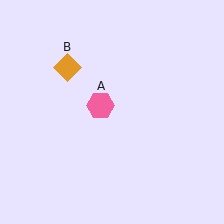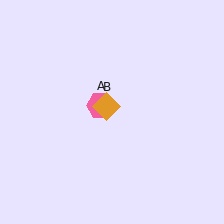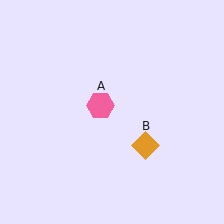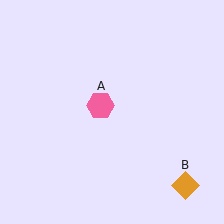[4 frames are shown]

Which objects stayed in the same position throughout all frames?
Pink hexagon (object A) remained stationary.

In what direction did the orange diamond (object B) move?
The orange diamond (object B) moved down and to the right.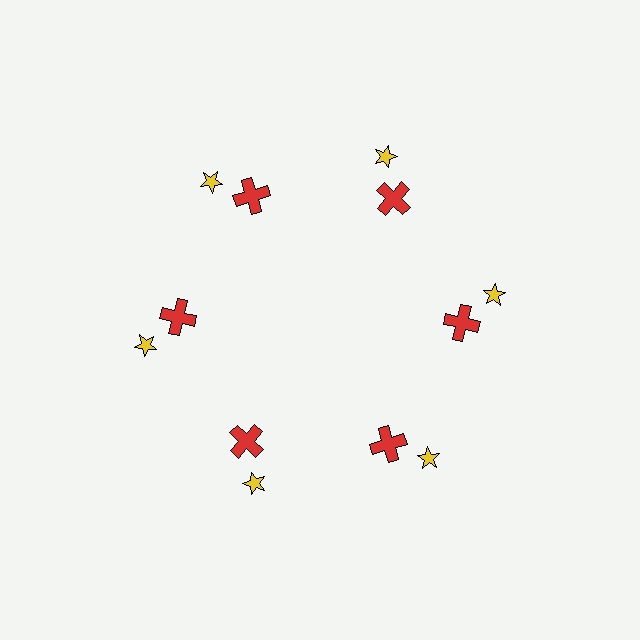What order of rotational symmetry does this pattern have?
This pattern has 6-fold rotational symmetry.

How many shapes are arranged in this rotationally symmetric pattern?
There are 12 shapes, arranged in 6 groups of 2.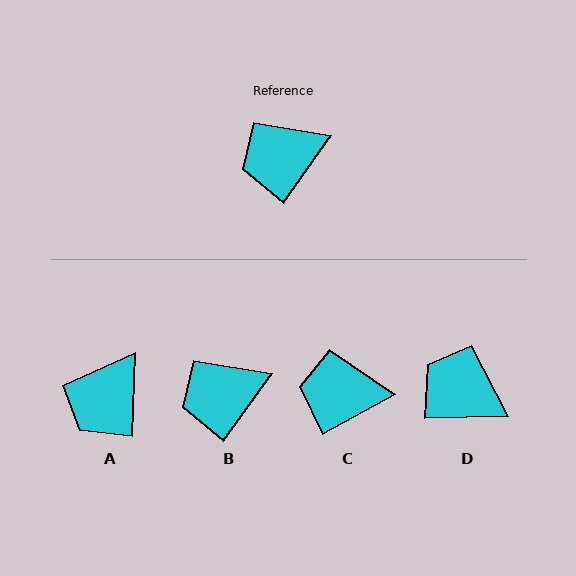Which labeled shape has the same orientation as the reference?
B.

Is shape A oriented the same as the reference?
No, it is off by about 34 degrees.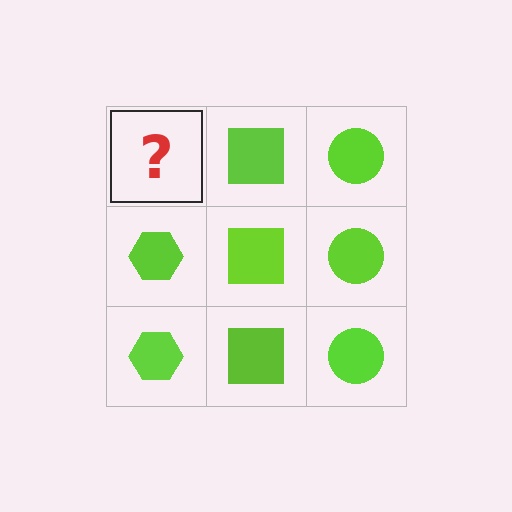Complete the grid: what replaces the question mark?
The question mark should be replaced with a lime hexagon.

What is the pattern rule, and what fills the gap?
The rule is that each column has a consistent shape. The gap should be filled with a lime hexagon.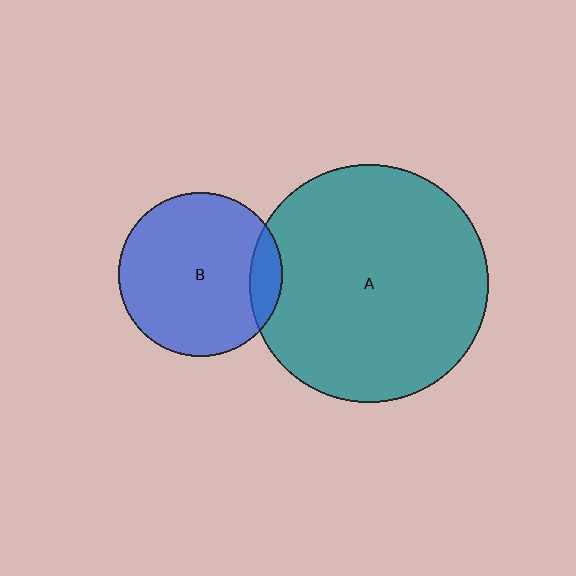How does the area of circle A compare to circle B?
Approximately 2.1 times.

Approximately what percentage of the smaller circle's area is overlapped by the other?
Approximately 10%.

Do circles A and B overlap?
Yes.